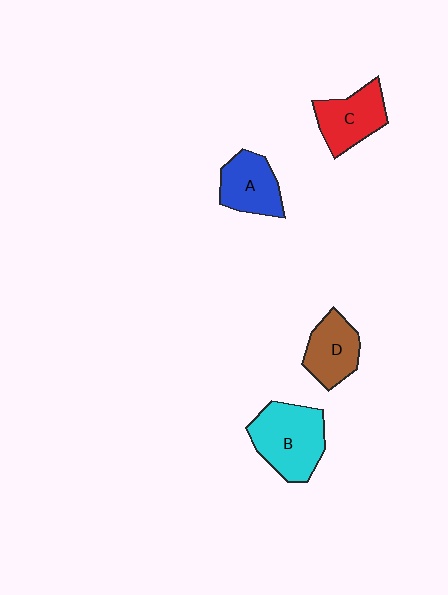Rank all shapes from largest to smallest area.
From largest to smallest: B (cyan), C (red), A (blue), D (brown).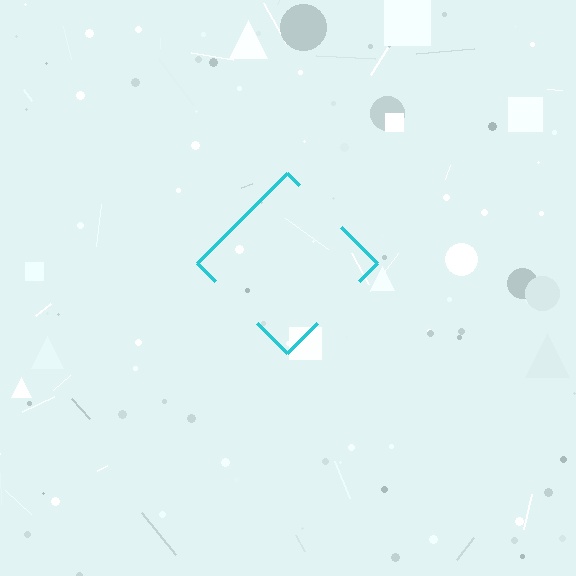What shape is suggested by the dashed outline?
The dashed outline suggests a diamond.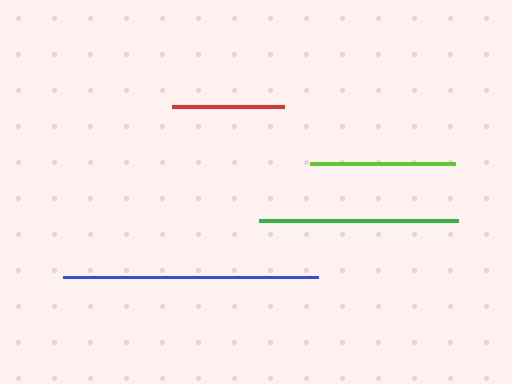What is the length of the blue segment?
The blue segment is approximately 256 pixels long.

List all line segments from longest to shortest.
From longest to shortest: blue, green, lime, red.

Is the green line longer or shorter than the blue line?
The blue line is longer than the green line.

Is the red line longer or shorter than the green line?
The green line is longer than the red line.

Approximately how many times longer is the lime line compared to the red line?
The lime line is approximately 1.3 times the length of the red line.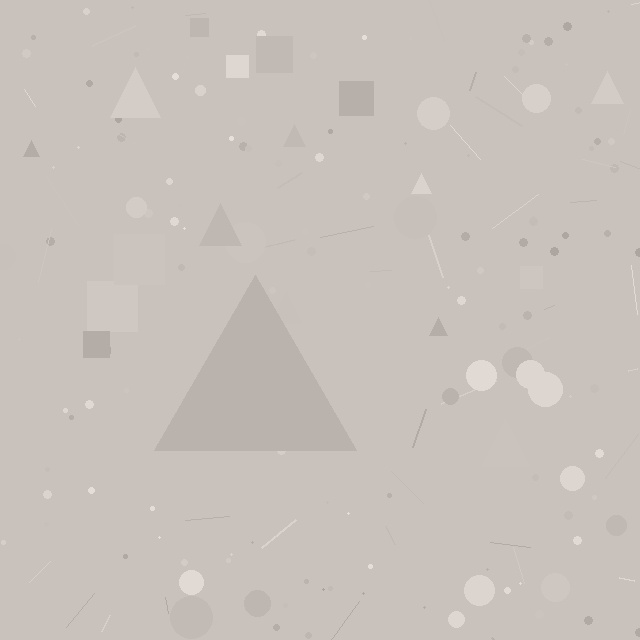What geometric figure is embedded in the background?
A triangle is embedded in the background.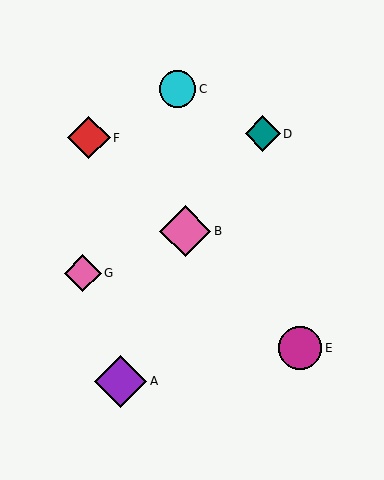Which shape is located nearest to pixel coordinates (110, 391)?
The purple diamond (labeled A) at (121, 381) is nearest to that location.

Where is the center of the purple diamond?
The center of the purple diamond is at (121, 381).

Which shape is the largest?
The purple diamond (labeled A) is the largest.